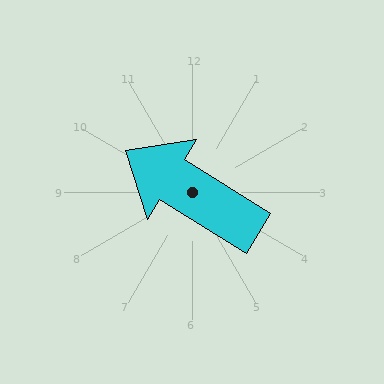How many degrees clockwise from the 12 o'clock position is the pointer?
Approximately 302 degrees.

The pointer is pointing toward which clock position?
Roughly 10 o'clock.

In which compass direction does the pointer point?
Northwest.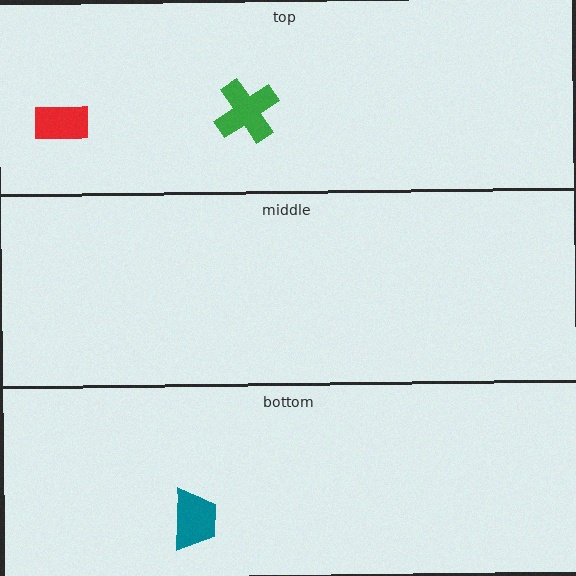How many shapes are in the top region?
2.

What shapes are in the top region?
The red rectangle, the green cross.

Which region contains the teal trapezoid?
The bottom region.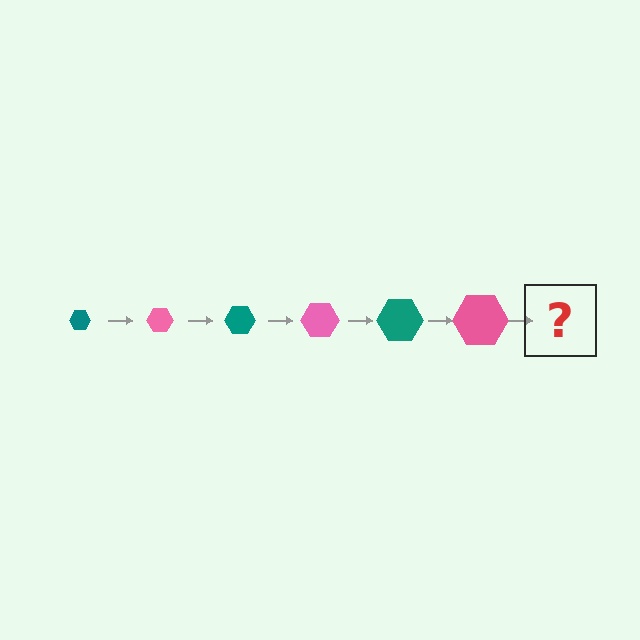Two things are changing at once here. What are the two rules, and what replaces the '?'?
The two rules are that the hexagon grows larger each step and the color cycles through teal and pink. The '?' should be a teal hexagon, larger than the previous one.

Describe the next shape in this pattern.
It should be a teal hexagon, larger than the previous one.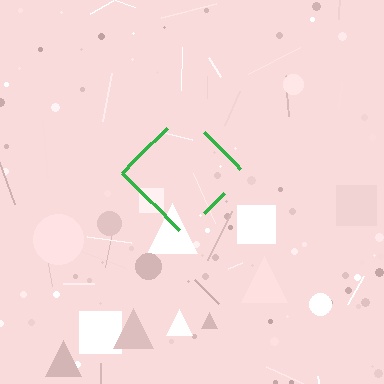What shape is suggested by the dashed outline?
The dashed outline suggests a diamond.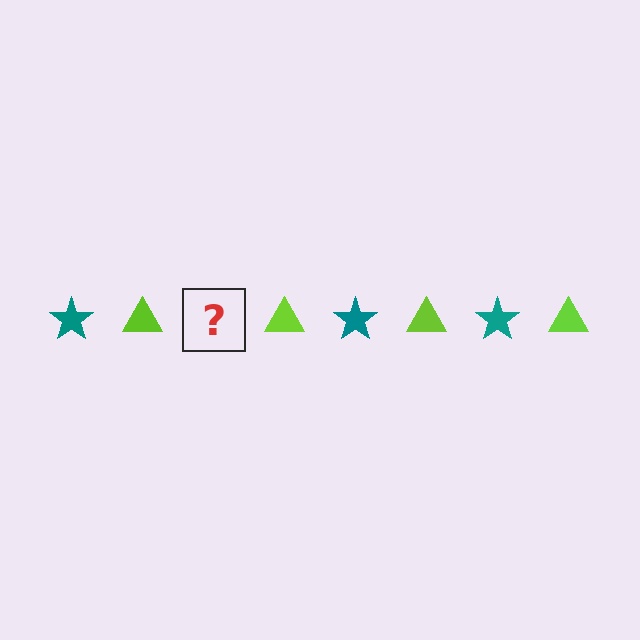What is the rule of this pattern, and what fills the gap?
The rule is that the pattern alternates between teal star and lime triangle. The gap should be filled with a teal star.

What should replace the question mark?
The question mark should be replaced with a teal star.